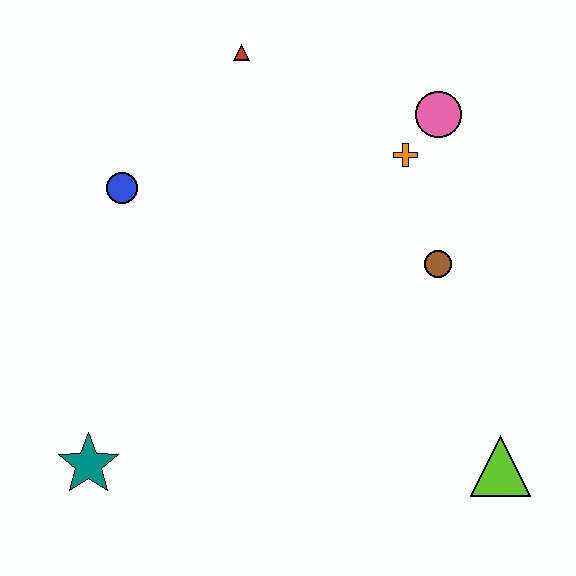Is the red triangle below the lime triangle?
No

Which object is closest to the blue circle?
The red triangle is closest to the blue circle.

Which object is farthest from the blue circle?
The lime triangle is farthest from the blue circle.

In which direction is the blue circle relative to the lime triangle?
The blue circle is to the left of the lime triangle.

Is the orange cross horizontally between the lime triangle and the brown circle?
No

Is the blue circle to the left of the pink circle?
Yes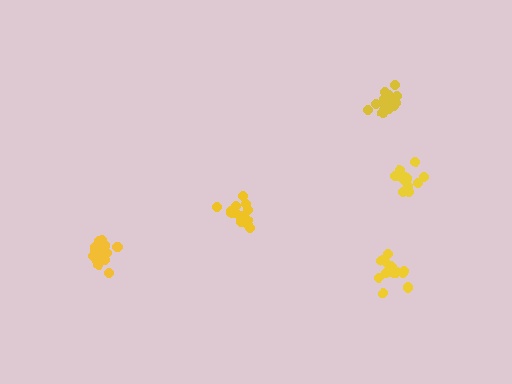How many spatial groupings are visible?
There are 5 spatial groupings.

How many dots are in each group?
Group 1: 14 dots, Group 2: 16 dots, Group 3: 13 dots, Group 4: 17 dots, Group 5: 18 dots (78 total).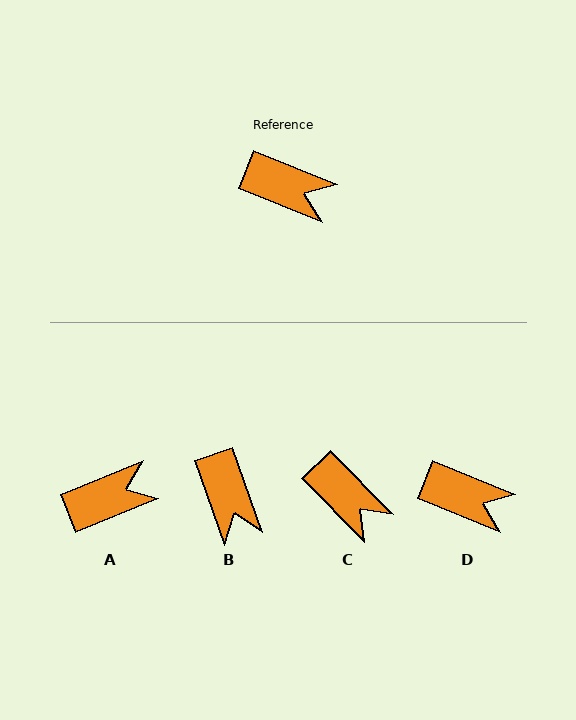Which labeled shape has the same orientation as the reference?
D.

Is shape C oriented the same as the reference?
No, it is off by about 24 degrees.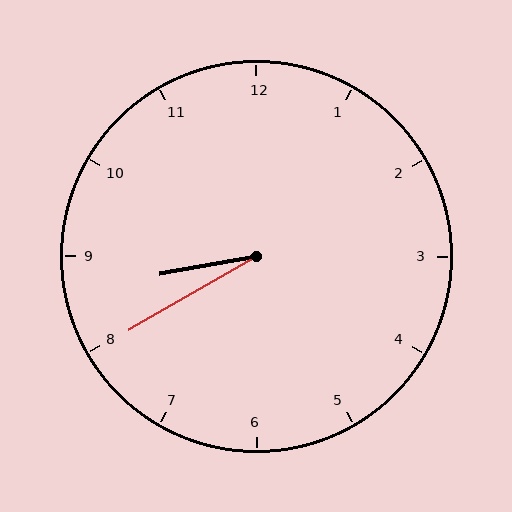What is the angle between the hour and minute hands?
Approximately 20 degrees.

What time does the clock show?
8:40.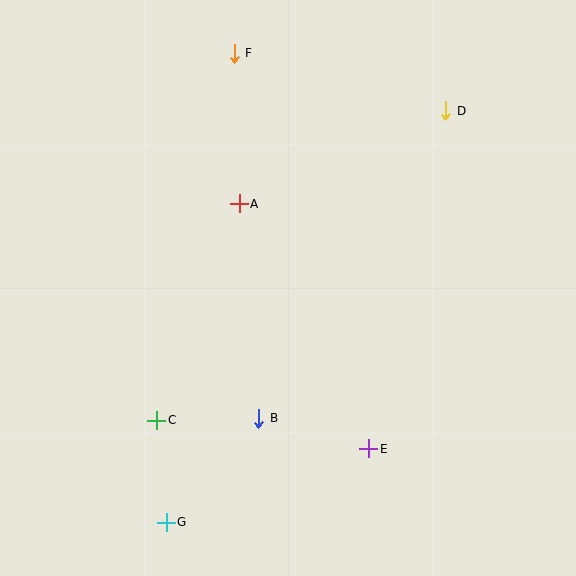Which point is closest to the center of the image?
Point A at (239, 204) is closest to the center.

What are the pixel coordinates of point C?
Point C is at (157, 420).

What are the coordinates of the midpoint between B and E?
The midpoint between B and E is at (314, 433).